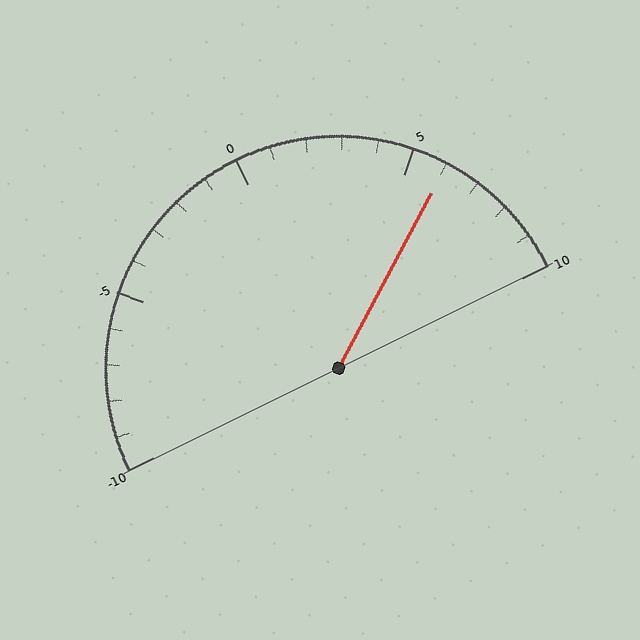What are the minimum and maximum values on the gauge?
The gauge ranges from -10 to 10.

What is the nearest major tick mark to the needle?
The nearest major tick mark is 5.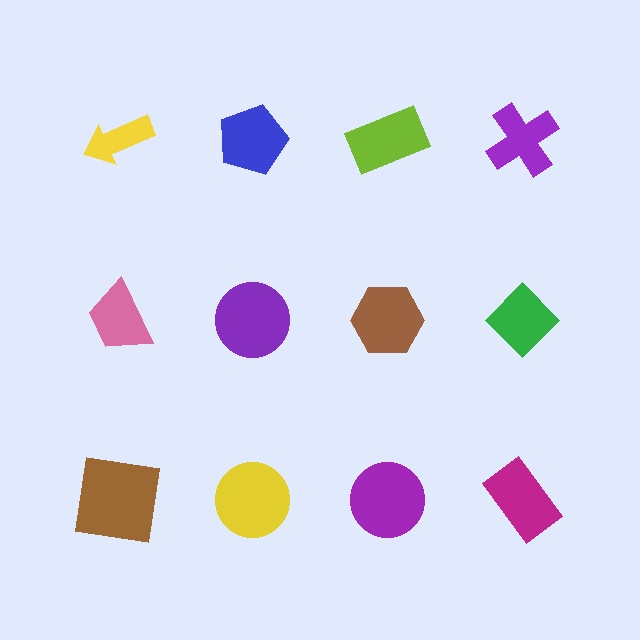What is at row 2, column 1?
A pink trapezoid.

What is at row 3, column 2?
A yellow circle.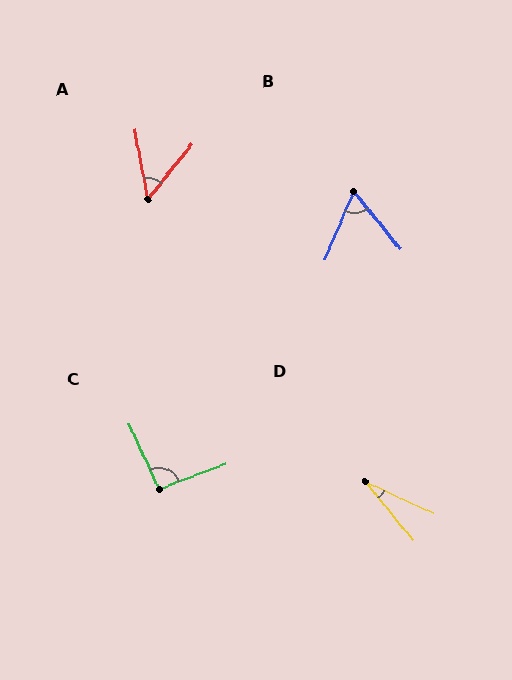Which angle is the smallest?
D, at approximately 26 degrees.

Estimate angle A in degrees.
Approximately 49 degrees.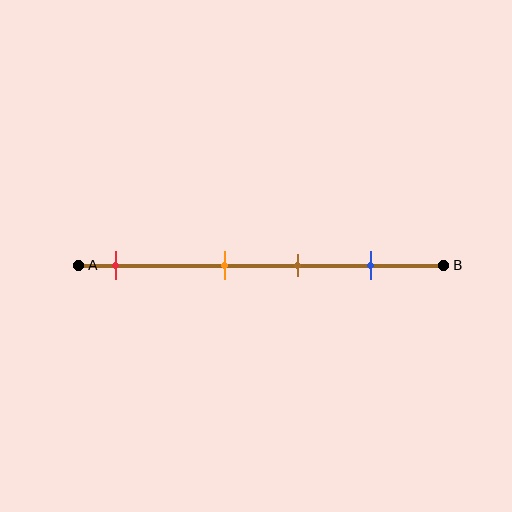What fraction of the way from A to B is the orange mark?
The orange mark is approximately 40% (0.4) of the way from A to B.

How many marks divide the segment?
There are 4 marks dividing the segment.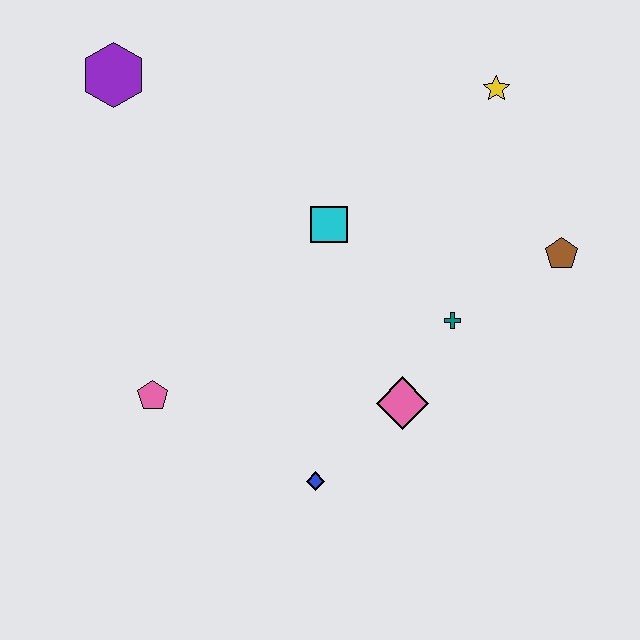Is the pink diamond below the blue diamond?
No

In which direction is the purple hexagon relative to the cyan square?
The purple hexagon is to the left of the cyan square.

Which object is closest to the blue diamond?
The pink diamond is closest to the blue diamond.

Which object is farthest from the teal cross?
The purple hexagon is farthest from the teal cross.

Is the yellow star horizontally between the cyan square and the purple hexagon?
No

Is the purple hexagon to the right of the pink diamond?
No